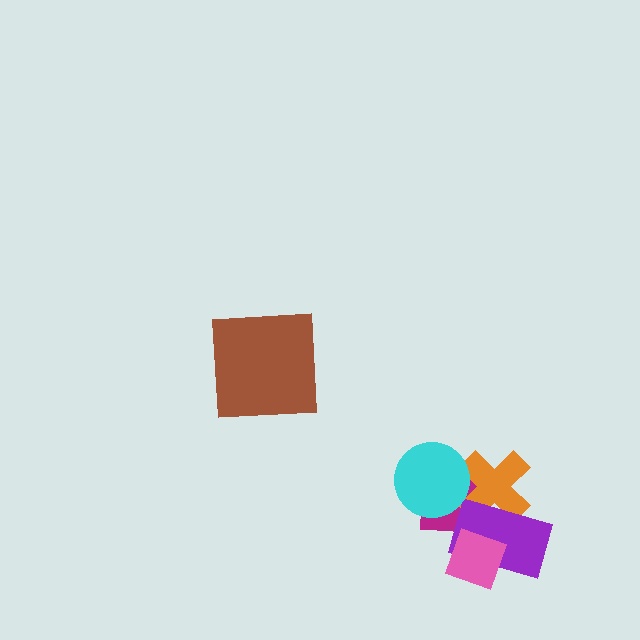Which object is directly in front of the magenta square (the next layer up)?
The orange cross is directly in front of the magenta square.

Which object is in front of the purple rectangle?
The pink diamond is in front of the purple rectangle.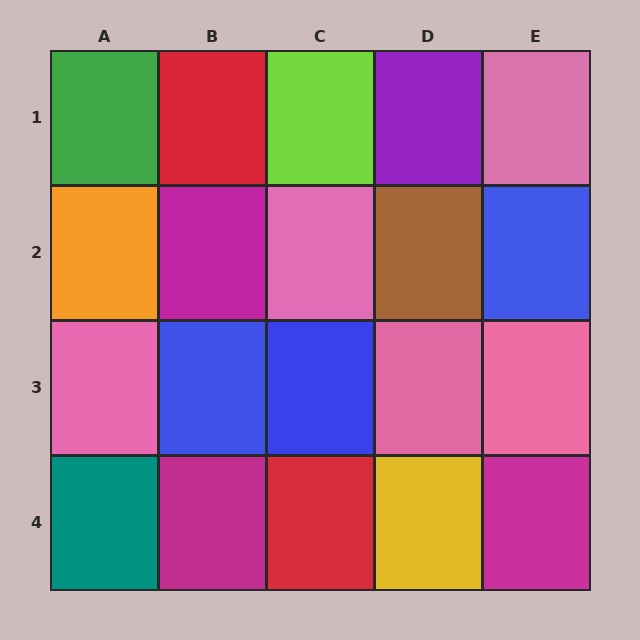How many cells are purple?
1 cell is purple.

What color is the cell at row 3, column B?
Blue.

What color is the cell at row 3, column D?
Pink.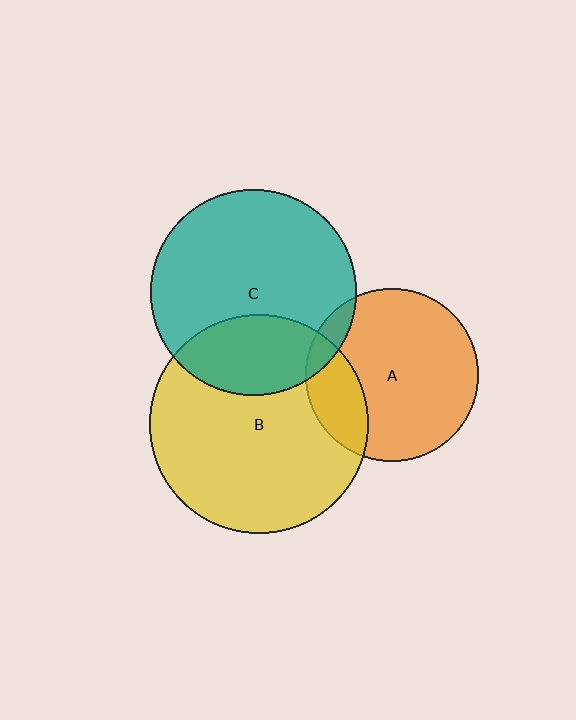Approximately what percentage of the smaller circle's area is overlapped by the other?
Approximately 30%.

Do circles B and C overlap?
Yes.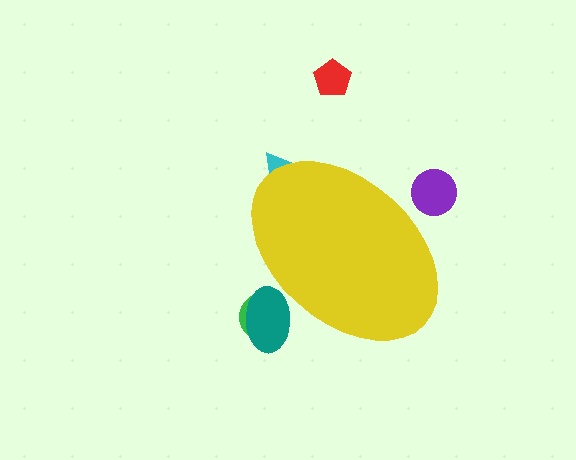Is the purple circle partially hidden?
Yes, the purple circle is partially hidden behind the yellow ellipse.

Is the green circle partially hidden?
Yes, the green circle is partially hidden behind the yellow ellipse.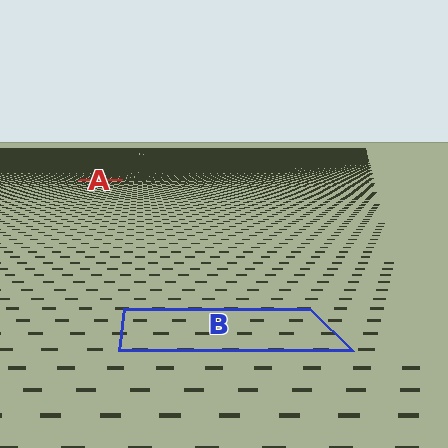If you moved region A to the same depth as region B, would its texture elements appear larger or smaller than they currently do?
They would appear larger. At a closer depth, the same texture elements are projected at a bigger on-screen size.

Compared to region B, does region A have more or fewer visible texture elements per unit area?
Region A has more texture elements per unit area — they are packed more densely because it is farther away.